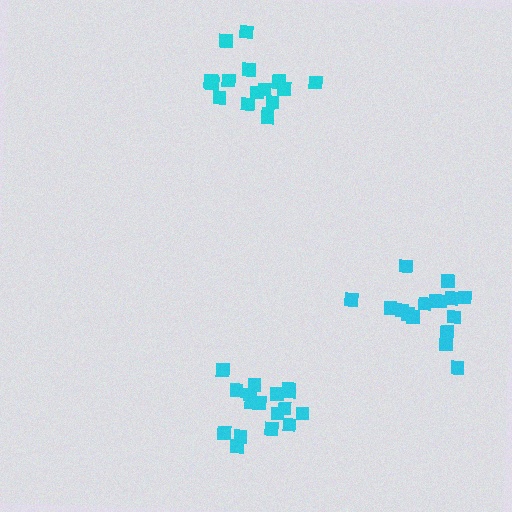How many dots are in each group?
Group 1: 17 dots, Group 2: 18 dots, Group 3: 17 dots (52 total).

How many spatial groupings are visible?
There are 3 spatial groupings.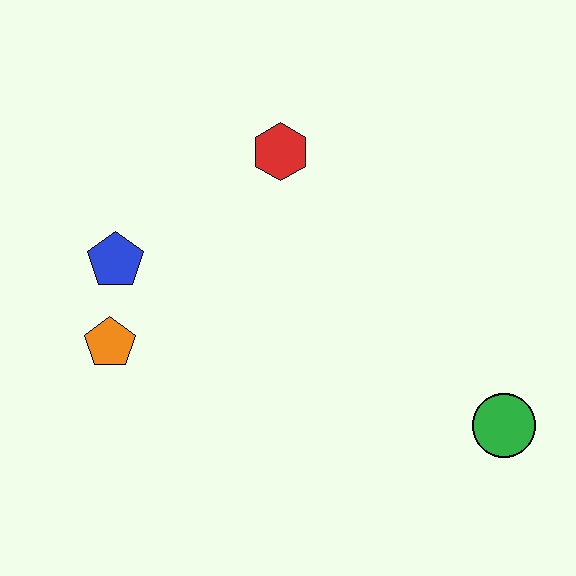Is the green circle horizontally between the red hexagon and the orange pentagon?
No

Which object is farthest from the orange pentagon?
The green circle is farthest from the orange pentagon.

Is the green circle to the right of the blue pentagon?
Yes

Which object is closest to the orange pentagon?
The blue pentagon is closest to the orange pentagon.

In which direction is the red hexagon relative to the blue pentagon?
The red hexagon is to the right of the blue pentagon.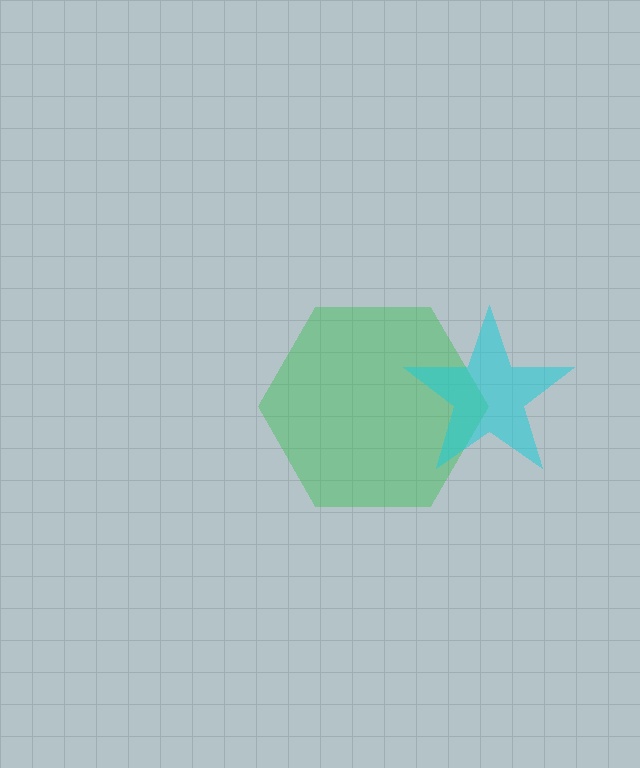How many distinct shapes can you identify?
There are 2 distinct shapes: a green hexagon, a cyan star.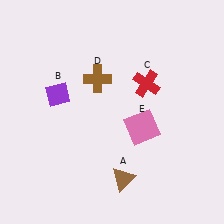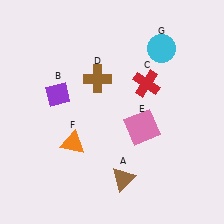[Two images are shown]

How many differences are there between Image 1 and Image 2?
There are 2 differences between the two images.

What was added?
An orange triangle (F), a cyan circle (G) were added in Image 2.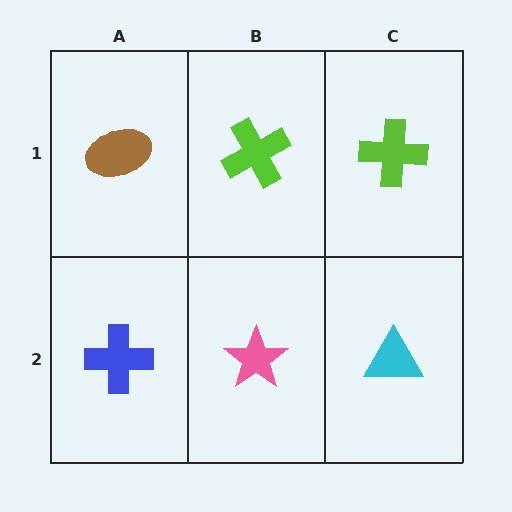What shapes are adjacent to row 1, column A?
A blue cross (row 2, column A), a lime cross (row 1, column B).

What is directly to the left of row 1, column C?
A lime cross.